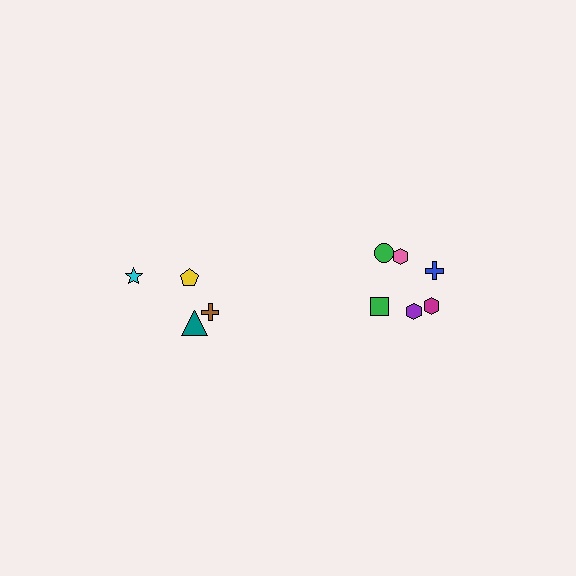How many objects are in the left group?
There are 4 objects.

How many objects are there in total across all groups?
There are 10 objects.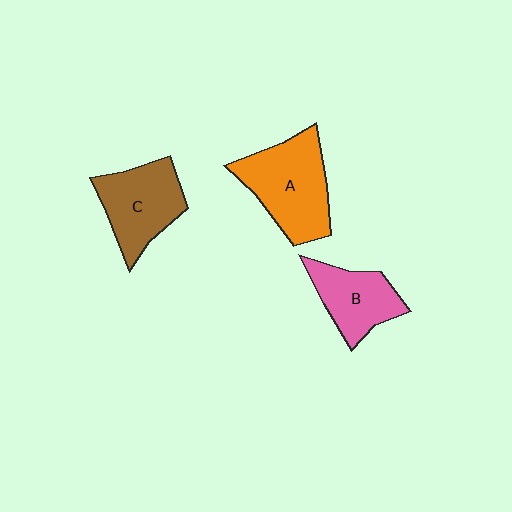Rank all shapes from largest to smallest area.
From largest to smallest: A (orange), C (brown), B (pink).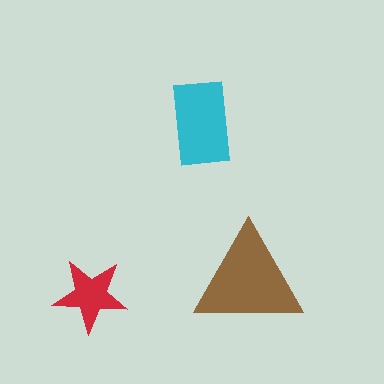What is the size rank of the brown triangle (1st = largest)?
1st.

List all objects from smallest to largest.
The red star, the cyan rectangle, the brown triangle.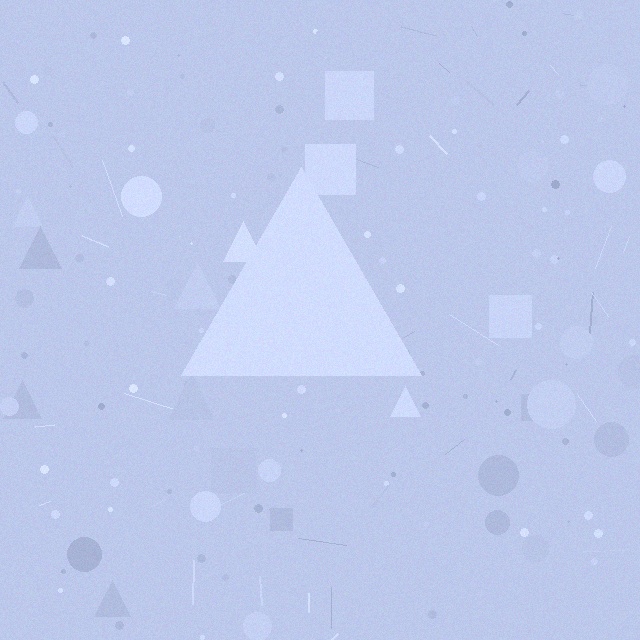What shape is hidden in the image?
A triangle is hidden in the image.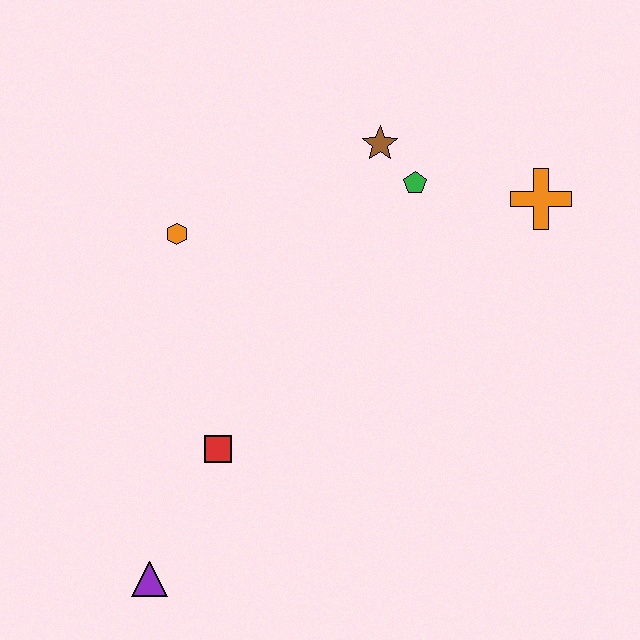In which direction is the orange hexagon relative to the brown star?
The orange hexagon is to the left of the brown star.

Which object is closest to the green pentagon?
The brown star is closest to the green pentagon.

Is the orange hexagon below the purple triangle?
No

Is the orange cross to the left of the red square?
No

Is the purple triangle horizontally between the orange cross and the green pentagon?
No